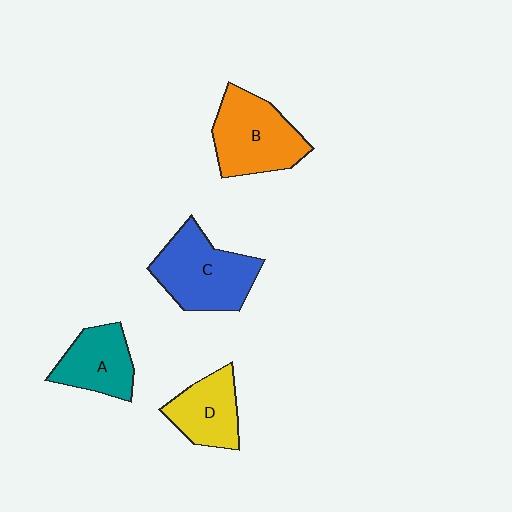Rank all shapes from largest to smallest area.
From largest to smallest: C (blue), B (orange), A (teal), D (yellow).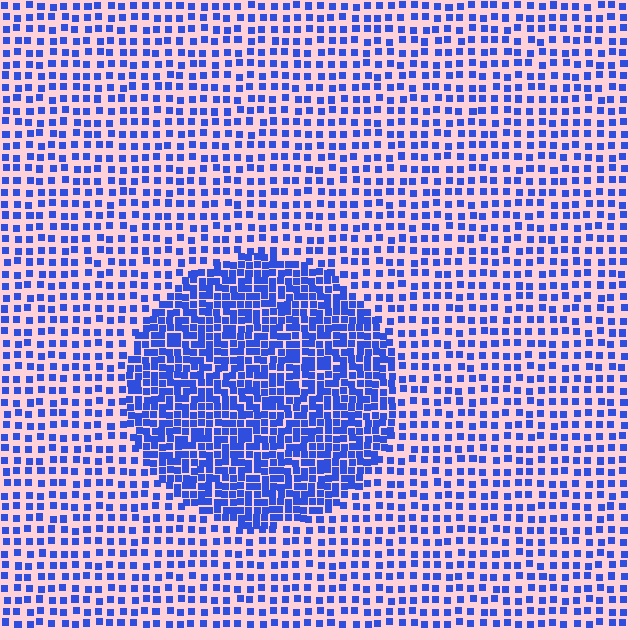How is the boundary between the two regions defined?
The boundary is defined by a change in element density (approximately 2.2x ratio). All elements are the same color, size, and shape.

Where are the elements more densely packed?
The elements are more densely packed inside the circle boundary.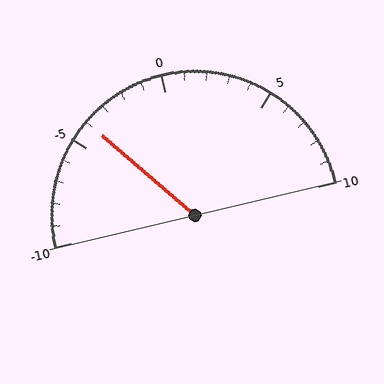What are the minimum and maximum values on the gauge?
The gauge ranges from -10 to 10.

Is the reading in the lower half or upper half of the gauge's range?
The reading is in the lower half of the range (-10 to 10).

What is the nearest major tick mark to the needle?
The nearest major tick mark is -5.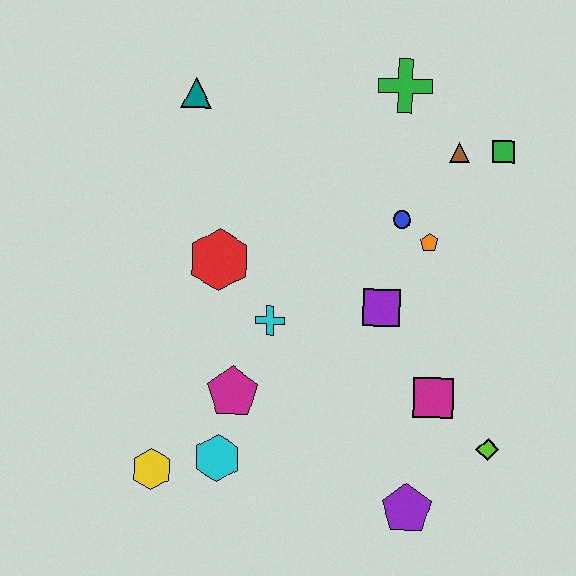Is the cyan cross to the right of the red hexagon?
Yes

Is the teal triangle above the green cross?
No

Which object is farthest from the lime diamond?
The teal triangle is farthest from the lime diamond.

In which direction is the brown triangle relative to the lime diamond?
The brown triangle is above the lime diamond.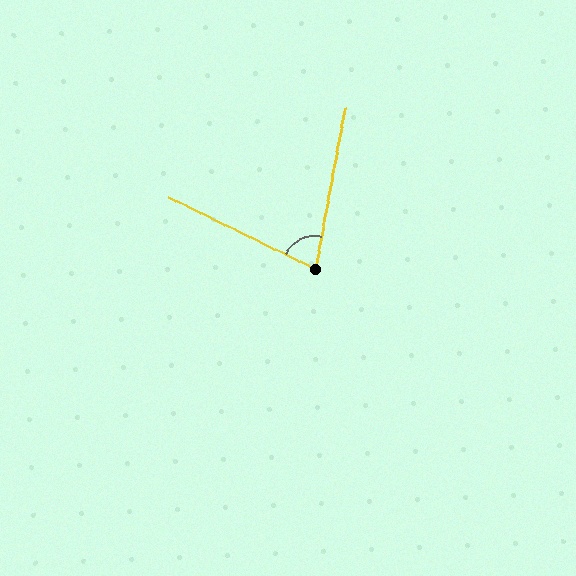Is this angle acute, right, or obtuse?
It is acute.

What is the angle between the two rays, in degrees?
Approximately 74 degrees.